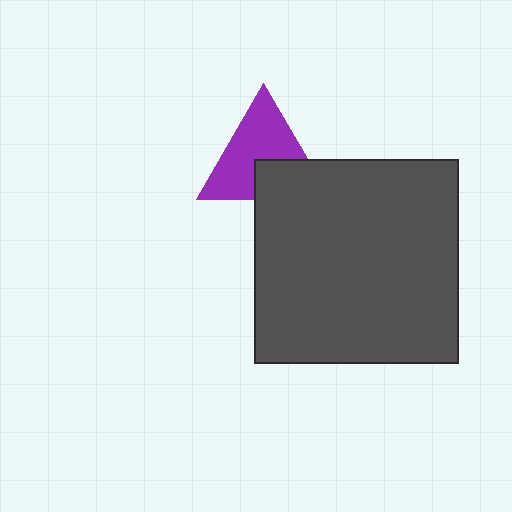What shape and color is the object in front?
The object in front is a dark gray square.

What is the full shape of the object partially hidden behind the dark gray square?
The partially hidden object is a purple triangle.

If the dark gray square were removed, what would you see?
You would see the complete purple triangle.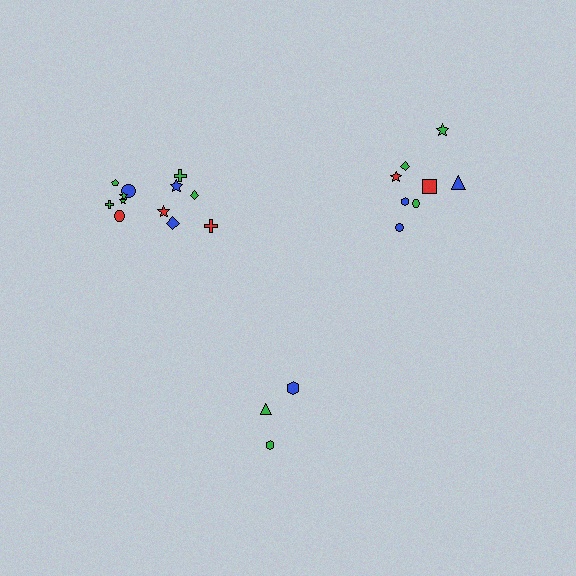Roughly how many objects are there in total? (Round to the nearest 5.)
Roughly 25 objects in total.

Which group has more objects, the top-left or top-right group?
The top-left group.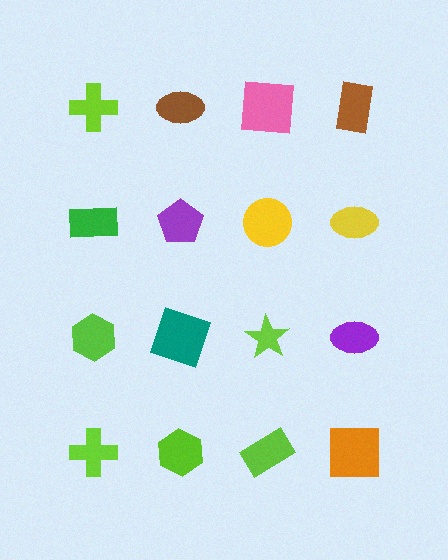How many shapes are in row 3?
4 shapes.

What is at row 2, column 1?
A green rectangle.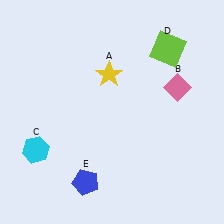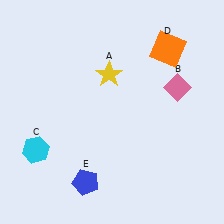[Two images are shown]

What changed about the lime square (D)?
In Image 1, D is lime. In Image 2, it changed to orange.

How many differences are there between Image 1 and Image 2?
There is 1 difference between the two images.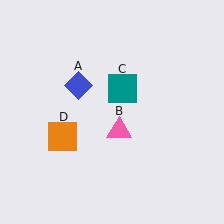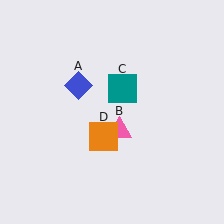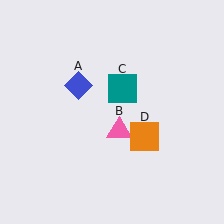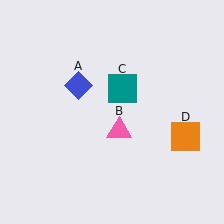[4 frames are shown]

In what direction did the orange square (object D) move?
The orange square (object D) moved right.